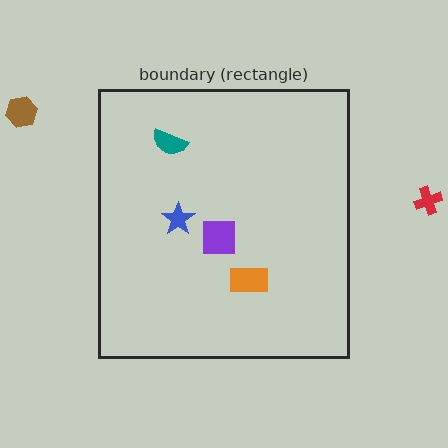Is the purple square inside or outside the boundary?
Inside.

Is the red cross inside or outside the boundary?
Outside.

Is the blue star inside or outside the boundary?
Inside.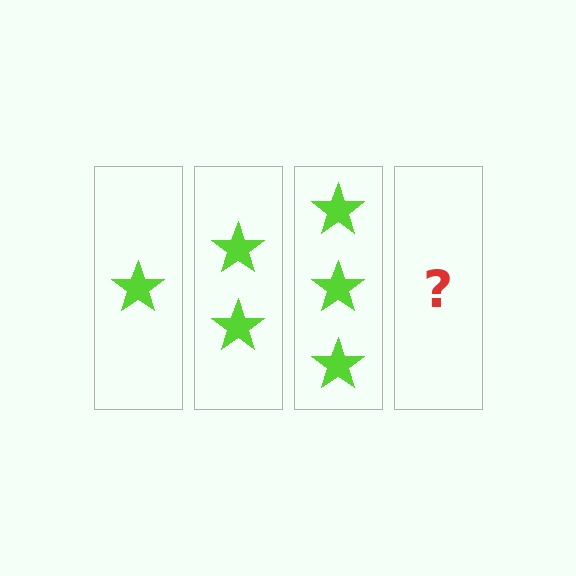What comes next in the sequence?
The next element should be 4 stars.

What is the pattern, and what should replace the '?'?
The pattern is that each step adds one more star. The '?' should be 4 stars.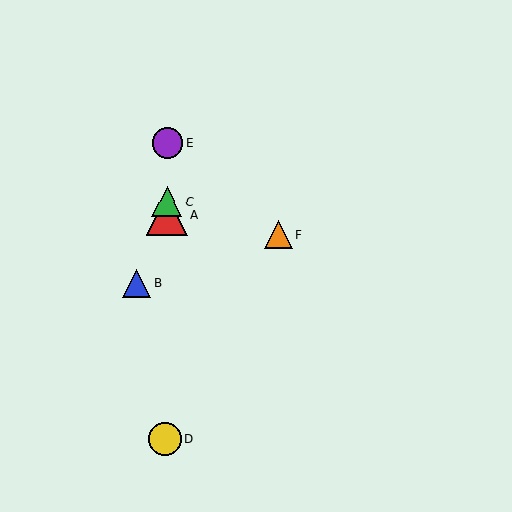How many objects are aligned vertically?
4 objects (A, C, D, E) are aligned vertically.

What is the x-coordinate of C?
Object C is at x≈167.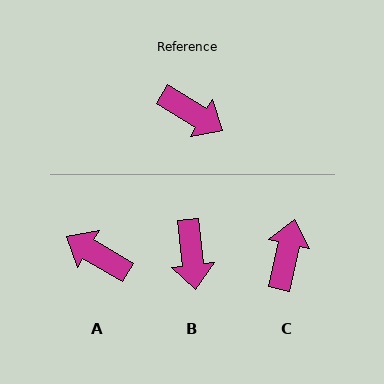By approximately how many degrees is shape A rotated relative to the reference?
Approximately 180 degrees clockwise.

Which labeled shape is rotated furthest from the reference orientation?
A, about 180 degrees away.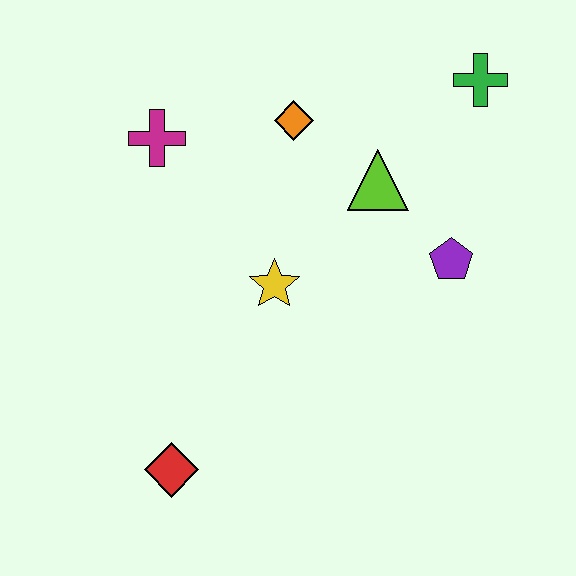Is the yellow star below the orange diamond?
Yes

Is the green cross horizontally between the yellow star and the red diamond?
No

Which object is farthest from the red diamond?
The green cross is farthest from the red diamond.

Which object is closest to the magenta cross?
The orange diamond is closest to the magenta cross.